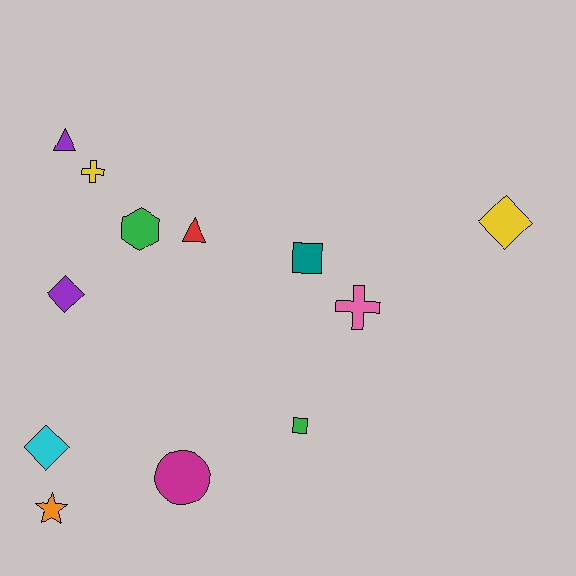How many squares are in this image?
There are 2 squares.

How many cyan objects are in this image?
There is 1 cyan object.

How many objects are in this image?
There are 12 objects.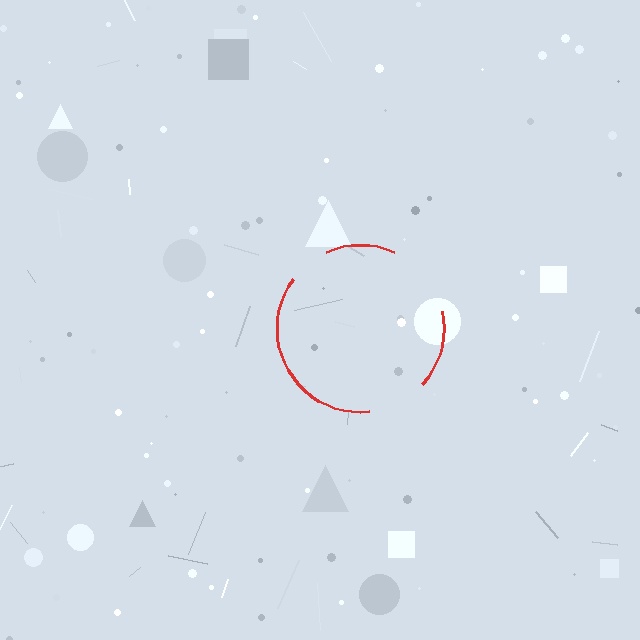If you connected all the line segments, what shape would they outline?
They would outline a circle.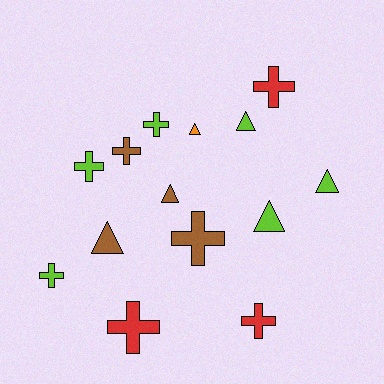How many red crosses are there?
There are 3 red crosses.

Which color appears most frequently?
Lime, with 6 objects.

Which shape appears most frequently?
Cross, with 8 objects.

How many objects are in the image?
There are 14 objects.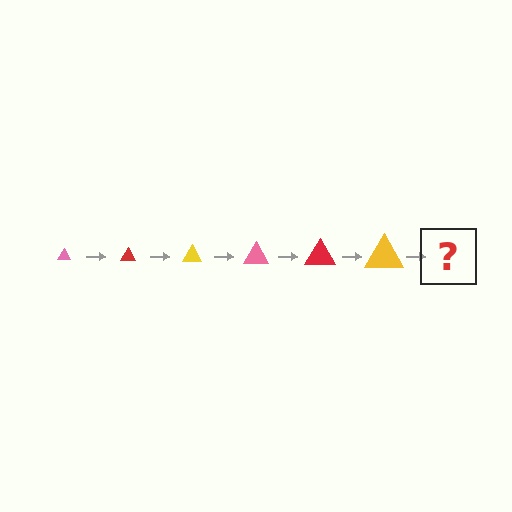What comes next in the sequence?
The next element should be a pink triangle, larger than the previous one.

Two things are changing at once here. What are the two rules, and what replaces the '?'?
The two rules are that the triangle grows larger each step and the color cycles through pink, red, and yellow. The '?' should be a pink triangle, larger than the previous one.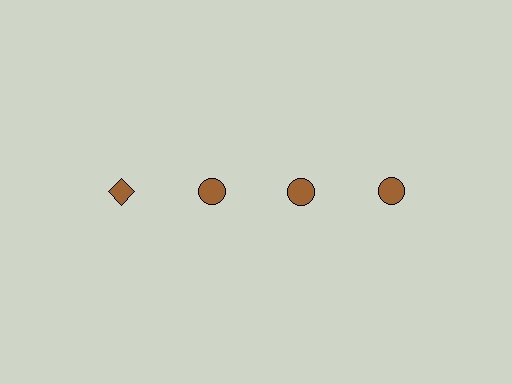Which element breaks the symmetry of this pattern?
The brown diamond in the top row, leftmost column breaks the symmetry. All other shapes are brown circles.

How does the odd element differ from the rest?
It has a different shape: diamond instead of circle.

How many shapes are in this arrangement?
There are 4 shapes arranged in a grid pattern.